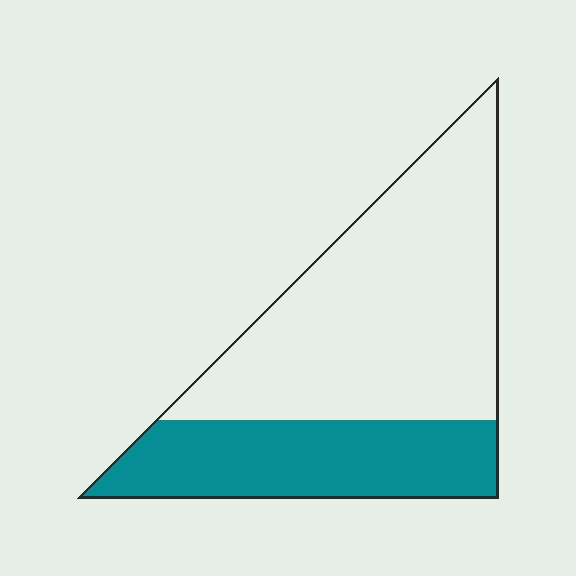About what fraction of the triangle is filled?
About one third (1/3).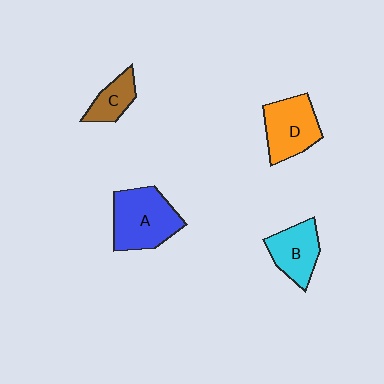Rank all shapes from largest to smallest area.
From largest to smallest: A (blue), D (orange), B (cyan), C (brown).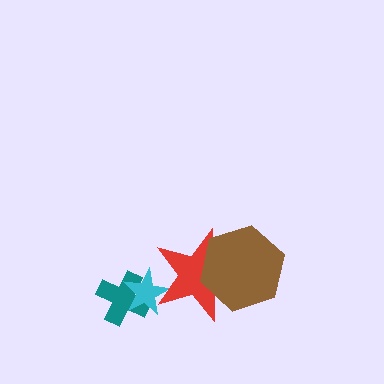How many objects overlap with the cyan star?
2 objects overlap with the cyan star.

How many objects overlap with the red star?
2 objects overlap with the red star.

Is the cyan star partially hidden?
Yes, it is partially covered by another shape.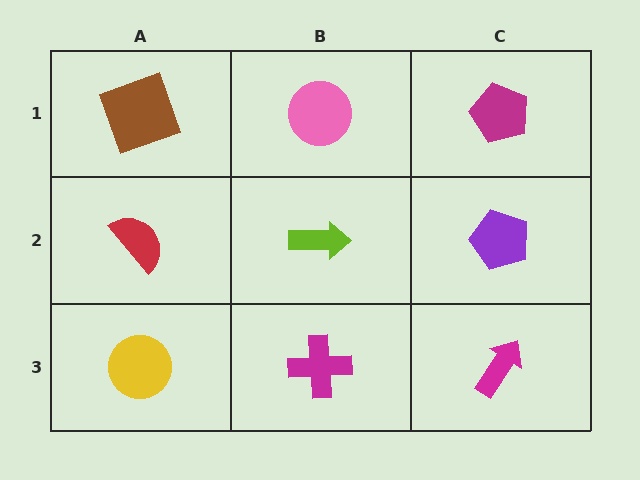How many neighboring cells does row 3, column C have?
2.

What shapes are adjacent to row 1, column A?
A red semicircle (row 2, column A), a pink circle (row 1, column B).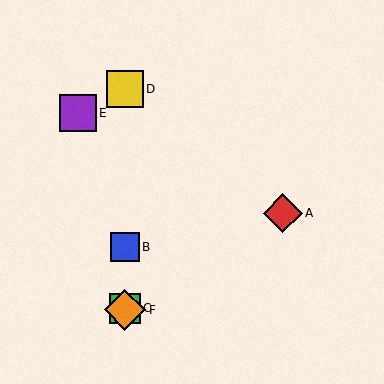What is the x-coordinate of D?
Object D is at x≈125.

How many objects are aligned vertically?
4 objects (B, C, D, F) are aligned vertically.